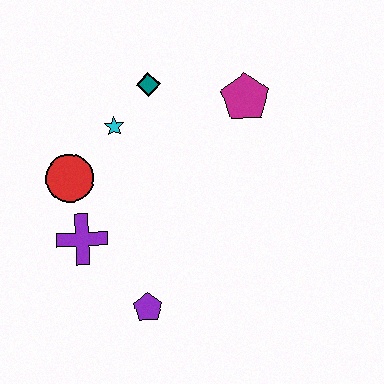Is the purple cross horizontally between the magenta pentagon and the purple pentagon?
No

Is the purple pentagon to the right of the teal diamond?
No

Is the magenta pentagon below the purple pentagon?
No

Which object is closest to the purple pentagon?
The purple cross is closest to the purple pentagon.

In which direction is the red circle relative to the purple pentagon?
The red circle is above the purple pentagon.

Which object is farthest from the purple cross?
The magenta pentagon is farthest from the purple cross.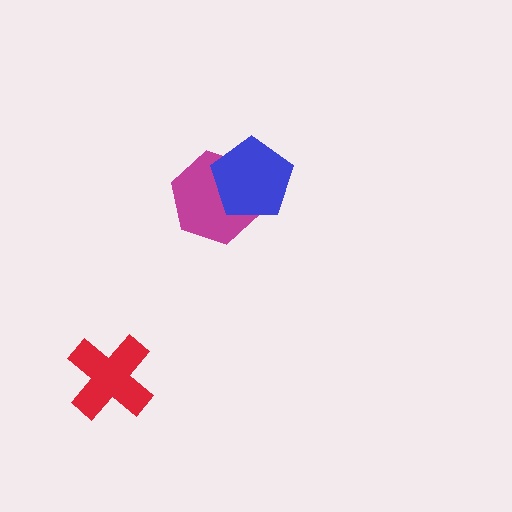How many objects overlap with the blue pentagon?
1 object overlaps with the blue pentagon.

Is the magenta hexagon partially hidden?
Yes, it is partially covered by another shape.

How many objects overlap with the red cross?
0 objects overlap with the red cross.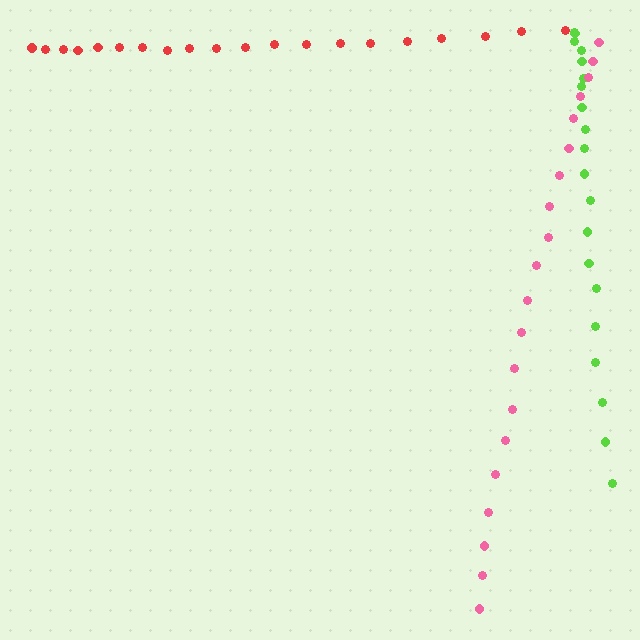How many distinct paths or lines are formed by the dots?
There are 3 distinct paths.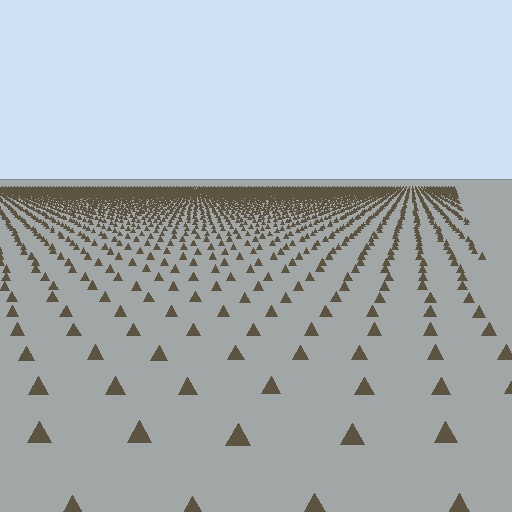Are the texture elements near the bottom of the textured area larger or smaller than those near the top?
Larger. Near the bottom, elements are closer to the viewer and appear at a bigger on-screen size.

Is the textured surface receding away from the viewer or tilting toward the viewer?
The surface is receding away from the viewer. Texture elements get smaller and denser toward the top.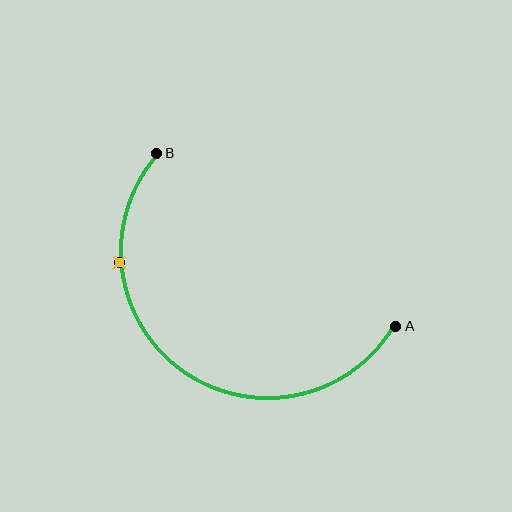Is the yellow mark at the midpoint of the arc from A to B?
No. The yellow mark lies on the arc but is closer to endpoint B. The arc midpoint would be at the point on the curve equidistant along the arc from both A and B.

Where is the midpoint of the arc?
The arc midpoint is the point on the curve farthest from the straight line joining A and B. It sits below and to the left of that line.